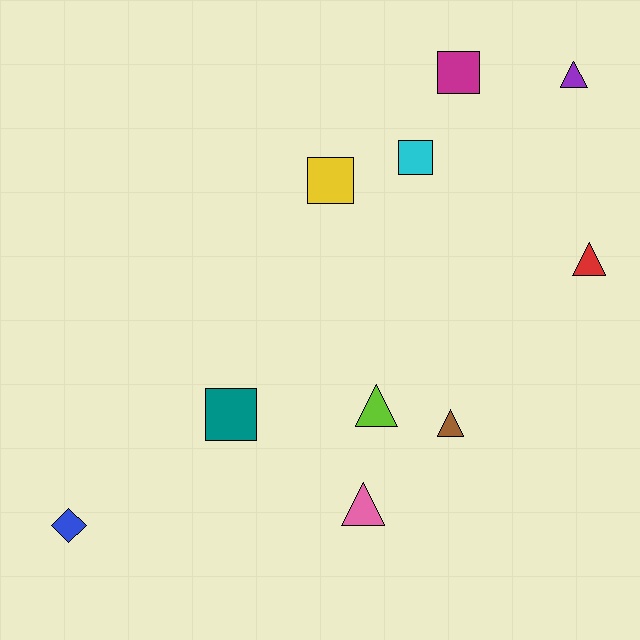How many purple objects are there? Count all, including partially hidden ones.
There is 1 purple object.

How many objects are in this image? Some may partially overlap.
There are 10 objects.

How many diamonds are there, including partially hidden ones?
There is 1 diamond.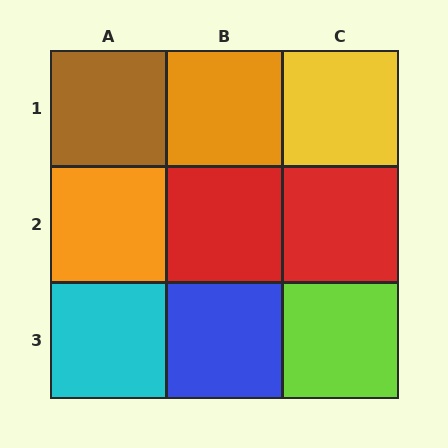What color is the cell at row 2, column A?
Orange.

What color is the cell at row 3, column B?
Blue.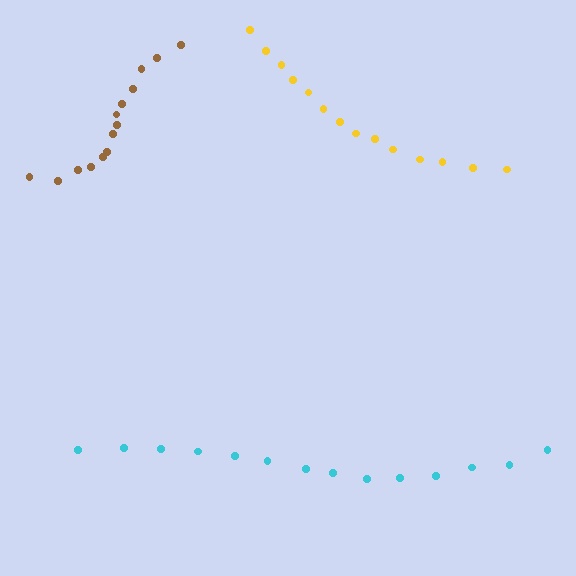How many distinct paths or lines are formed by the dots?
There are 3 distinct paths.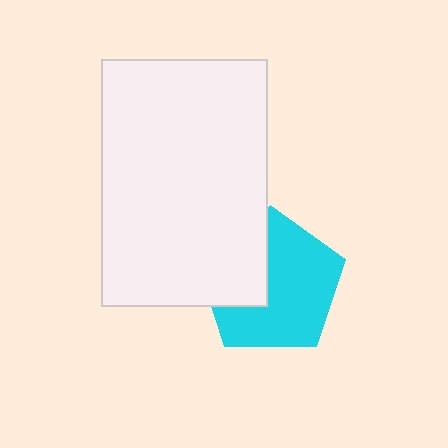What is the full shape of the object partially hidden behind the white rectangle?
The partially hidden object is a cyan pentagon.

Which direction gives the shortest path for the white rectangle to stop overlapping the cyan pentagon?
Moving left gives the shortest separation.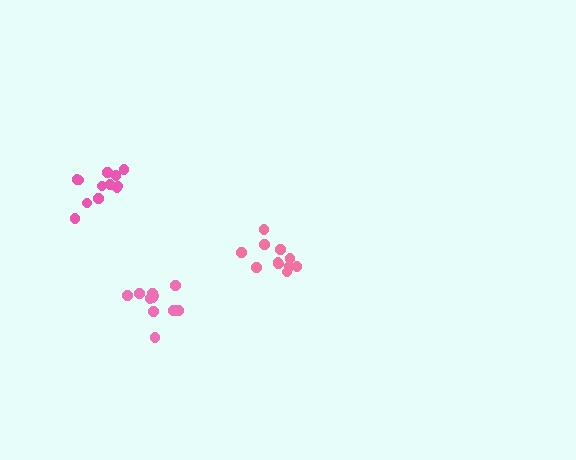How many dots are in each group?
Group 1: 11 dots, Group 2: 12 dots, Group 3: 11 dots (34 total).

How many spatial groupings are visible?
There are 3 spatial groupings.